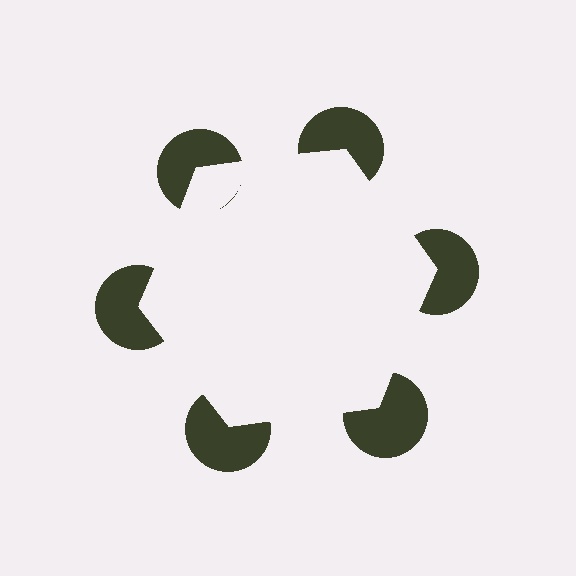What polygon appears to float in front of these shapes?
An illusory hexagon — its edges are inferred from the aligned wedge cuts in the pac-man discs, not physically drawn.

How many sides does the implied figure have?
6 sides.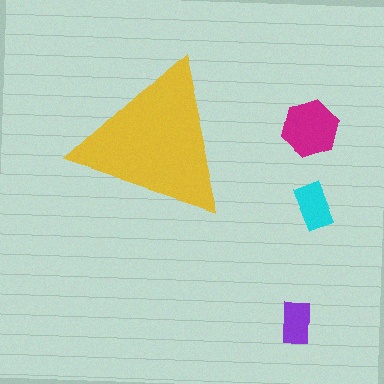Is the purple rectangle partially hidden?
No, the purple rectangle is fully visible.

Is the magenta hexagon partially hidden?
No, the magenta hexagon is fully visible.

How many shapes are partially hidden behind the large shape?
0 shapes are partially hidden.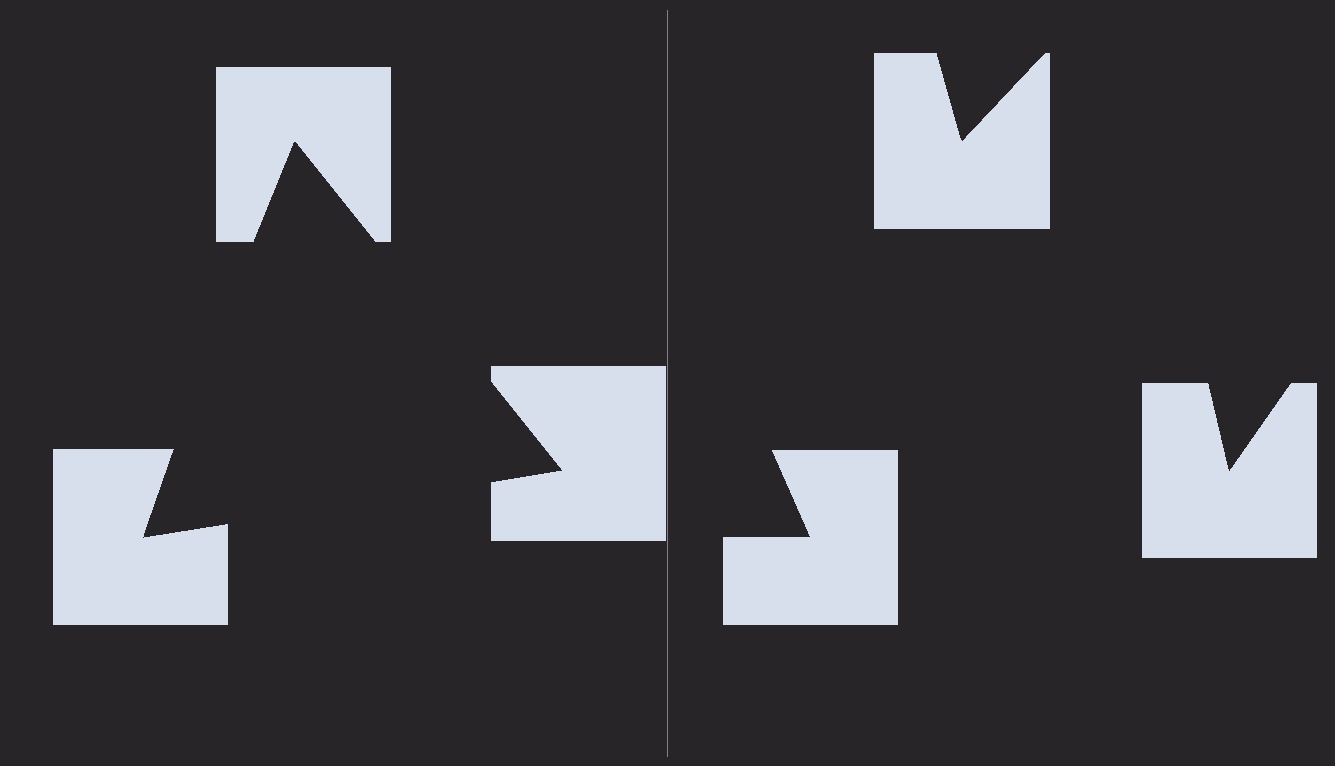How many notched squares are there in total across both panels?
6 — 3 on each side.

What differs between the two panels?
The notched squares are positioned identically on both sides; only the wedge orientations differ. On the left they align to a triangle; on the right they are misaligned.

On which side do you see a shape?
An illusory triangle appears on the left side. On the right side the wedge cuts are rotated, so no coherent shape forms.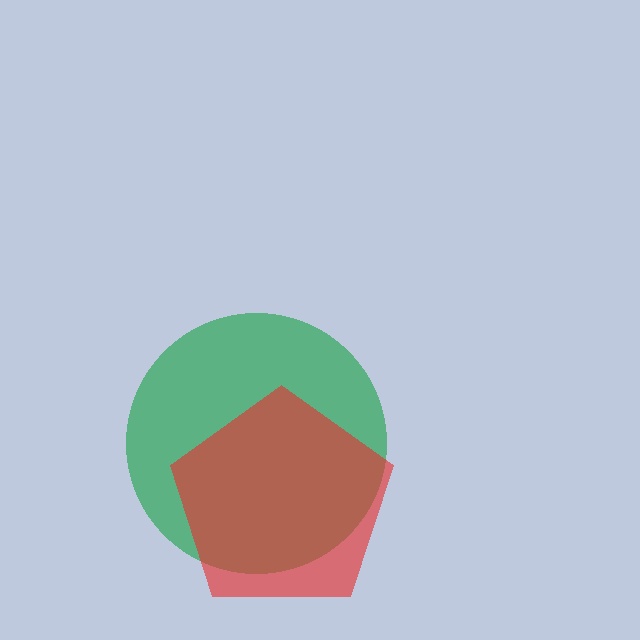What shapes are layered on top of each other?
The layered shapes are: a green circle, a red pentagon.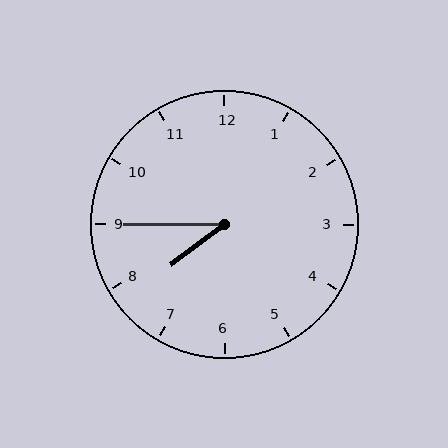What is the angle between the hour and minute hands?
Approximately 38 degrees.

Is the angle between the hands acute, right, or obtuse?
It is acute.